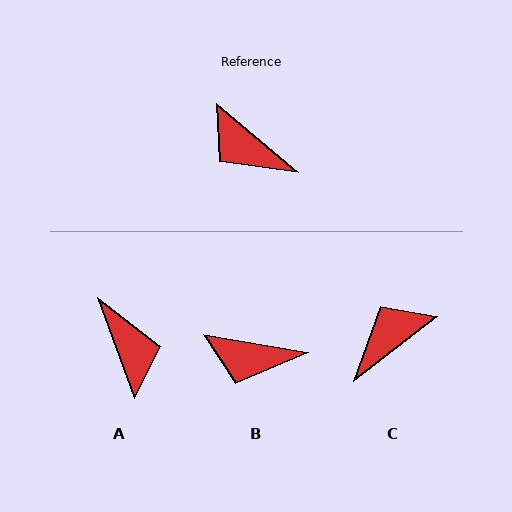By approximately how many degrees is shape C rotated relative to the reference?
Approximately 103 degrees clockwise.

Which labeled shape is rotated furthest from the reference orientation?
A, about 150 degrees away.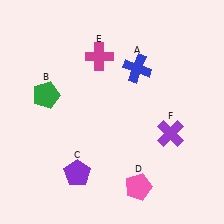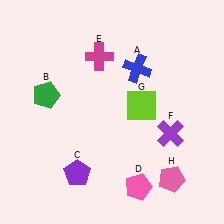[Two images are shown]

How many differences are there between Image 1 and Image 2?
There are 2 differences between the two images.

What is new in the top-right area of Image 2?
A lime square (G) was added in the top-right area of Image 2.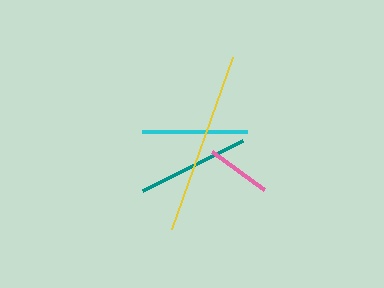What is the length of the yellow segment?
The yellow segment is approximately 182 pixels long.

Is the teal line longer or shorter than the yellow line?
The yellow line is longer than the teal line.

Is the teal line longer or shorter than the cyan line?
The teal line is longer than the cyan line.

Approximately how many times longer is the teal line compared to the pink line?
The teal line is approximately 1.7 times the length of the pink line.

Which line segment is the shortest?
The pink line is the shortest at approximately 64 pixels.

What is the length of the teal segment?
The teal segment is approximately 112 pixels long.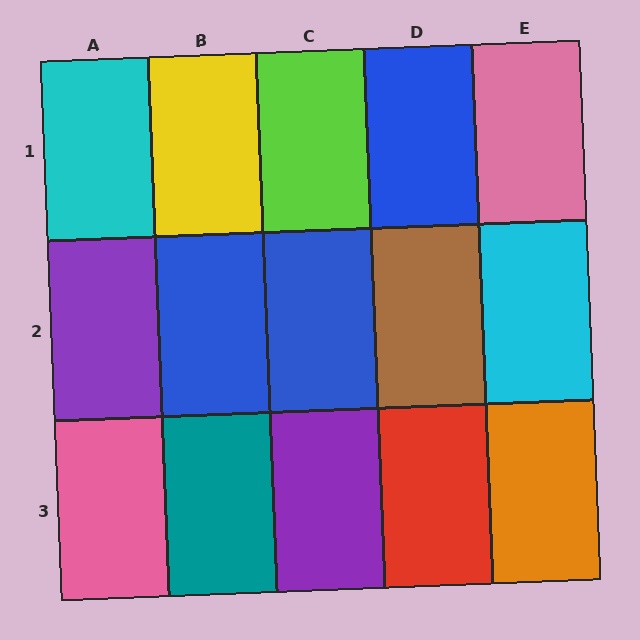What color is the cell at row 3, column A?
Pink.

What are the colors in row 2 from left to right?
Purple, blue, blue, brown, cyan.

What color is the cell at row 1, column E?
Pink.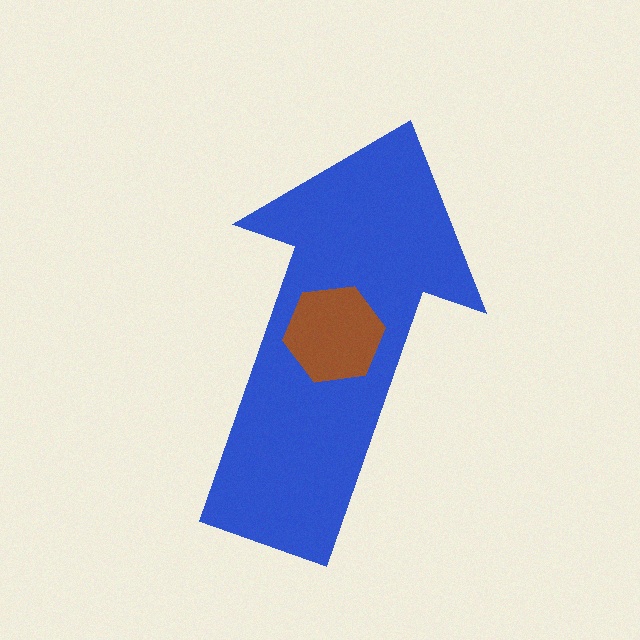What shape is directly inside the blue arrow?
The brown hexagon.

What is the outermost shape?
The blue arrow.